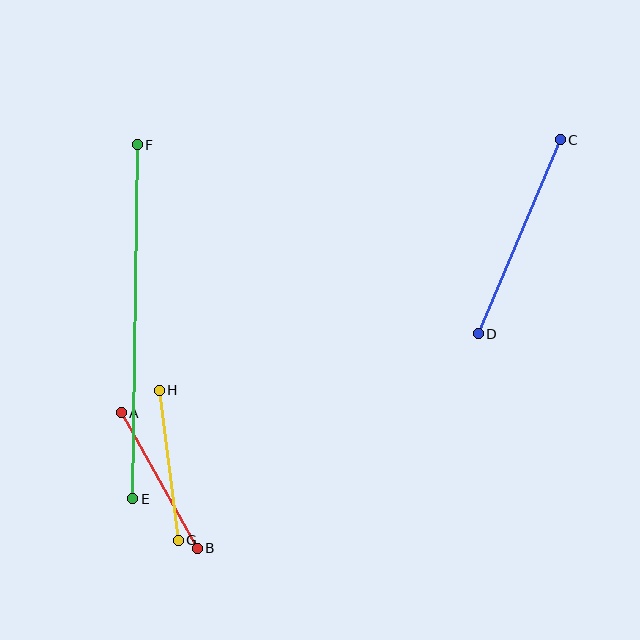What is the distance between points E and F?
The distance is approximately 354 pixels.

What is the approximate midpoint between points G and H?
The midpoint is at approximately (169, 465) pixels.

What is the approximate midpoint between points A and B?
The midpoint is at approximately (159, 480) pixels.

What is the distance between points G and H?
The distance is approximately 151 pixels.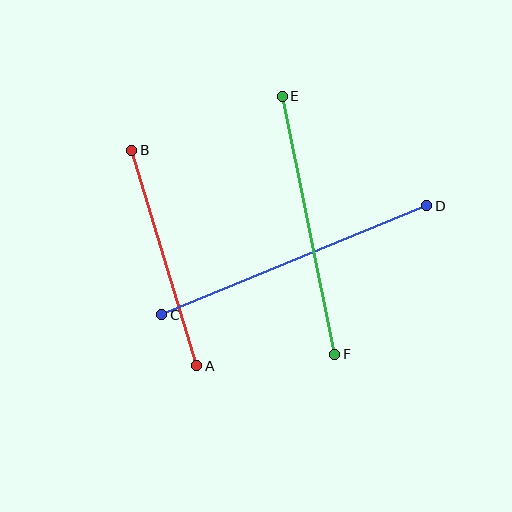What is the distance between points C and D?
The distance is approximately 287 pixels.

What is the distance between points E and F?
The distance is approximately 263 pixels.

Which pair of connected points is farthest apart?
Points C and D are farthest apart.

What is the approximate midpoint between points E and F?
The midpoint is at approximately (308, 225) pixels.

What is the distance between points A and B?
The distance is approximately 225 pixels.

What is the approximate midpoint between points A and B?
The midpoint is at approximately (164, 258) pixels.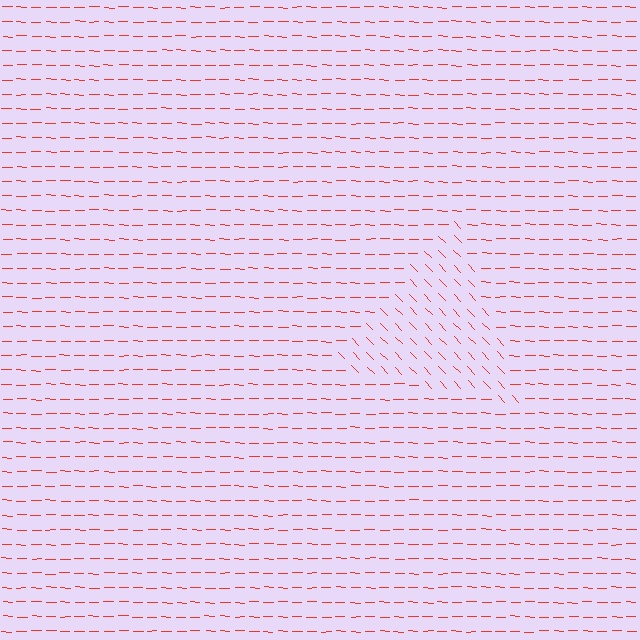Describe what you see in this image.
The image is filled with small red line segments. A triangle region in the image has lines oriented differently from the surrounding lines, creating a visible texture boundary.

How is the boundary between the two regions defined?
The boundary is defined purely by a change in line orientation (approximately 45 degrees difference). All lines are the same color and thickness.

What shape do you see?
I see a triangle.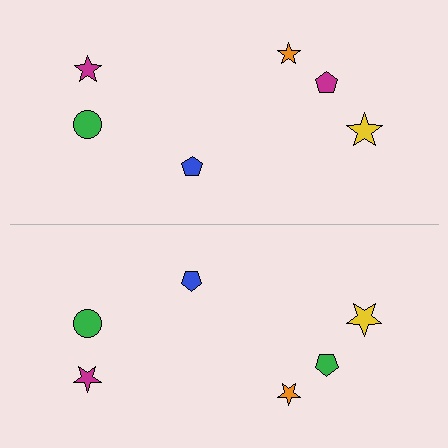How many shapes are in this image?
There are 12 shapes in this image.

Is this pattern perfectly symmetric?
No, the pattern is not perfectly symmetric. The green pentagon on the bottom side breaks the symmetry — its mirror counterpart is magenta.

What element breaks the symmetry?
The green pentagon on the bottom side breaks the symmetry — its mirror counterpart is magenta.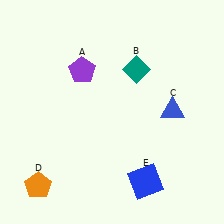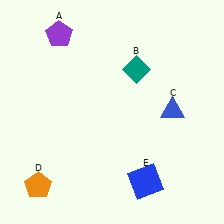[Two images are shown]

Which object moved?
The purple pentagon (A) moved up.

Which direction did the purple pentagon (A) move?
The purple pentagon (A) moved up.